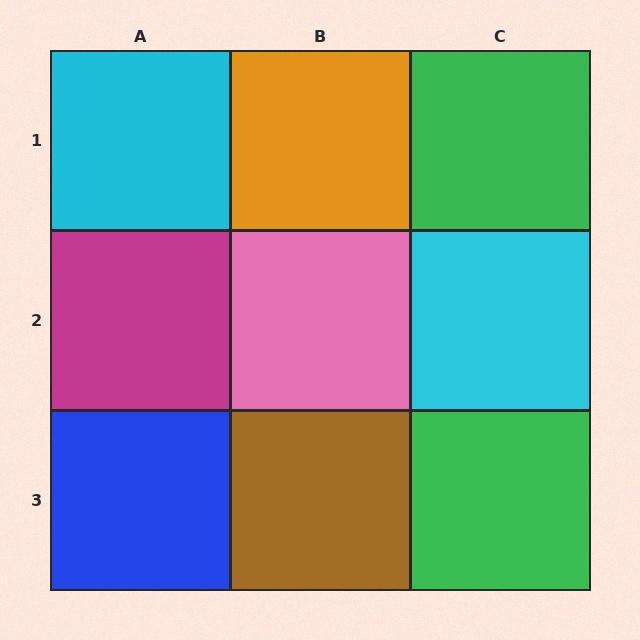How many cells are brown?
1 cell is brown.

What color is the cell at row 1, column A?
Cyan.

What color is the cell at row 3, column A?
Blue.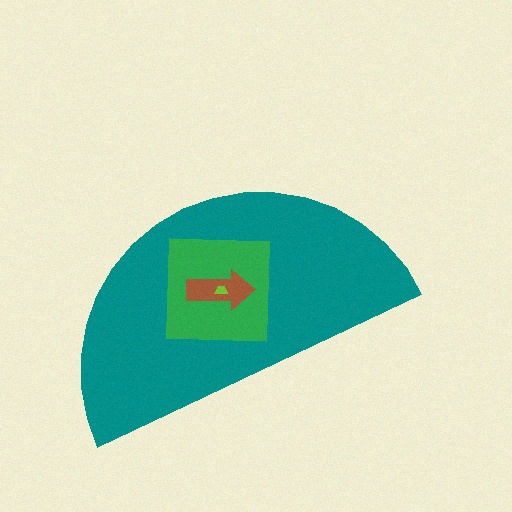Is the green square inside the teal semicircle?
Yes.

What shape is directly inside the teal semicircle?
The green square.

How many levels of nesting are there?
4.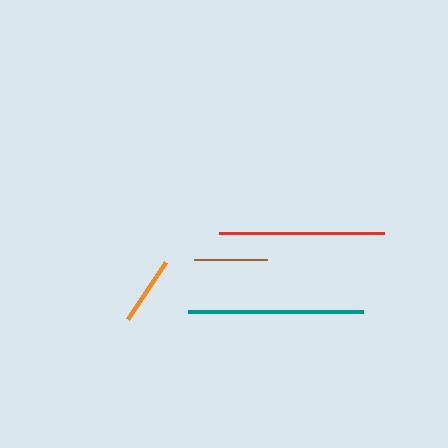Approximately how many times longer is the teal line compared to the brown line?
The teal line is approximately 2.4 times the length of the brown line.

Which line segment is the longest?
The teal line is the longest at approximately 175 pixels.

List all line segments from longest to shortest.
From longest to shortest: teal, red, brown, orange.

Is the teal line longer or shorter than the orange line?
The teal line is longer than the orange line.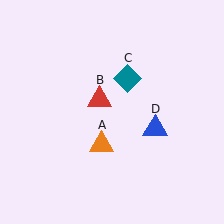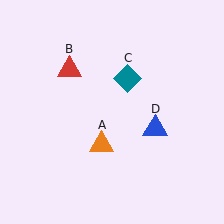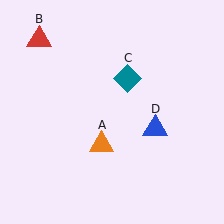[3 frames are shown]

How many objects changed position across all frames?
1 object changed position: red triangle (object B).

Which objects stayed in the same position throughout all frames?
Orange triangle (object A) and teal diamond (object C) and blue triangle (object D) remained stationary.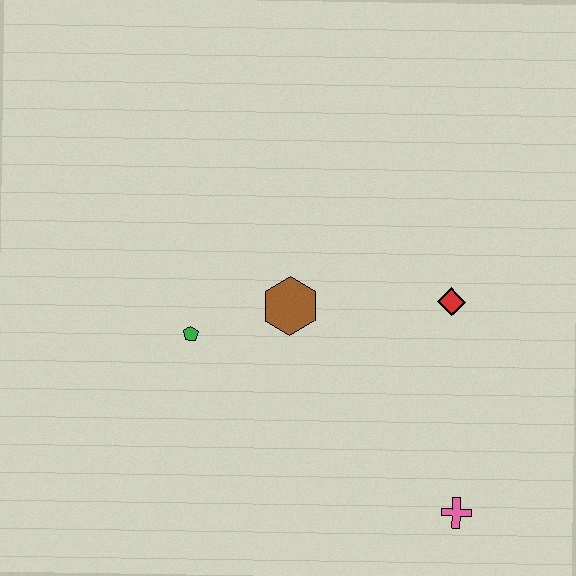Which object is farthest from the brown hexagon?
The pink cross is farthest from the brown hexagon.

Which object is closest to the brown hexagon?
The green pentagon is closest to the brown hexagon.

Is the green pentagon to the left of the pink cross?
Yes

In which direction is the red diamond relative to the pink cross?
The red diamond is above the pink cross.